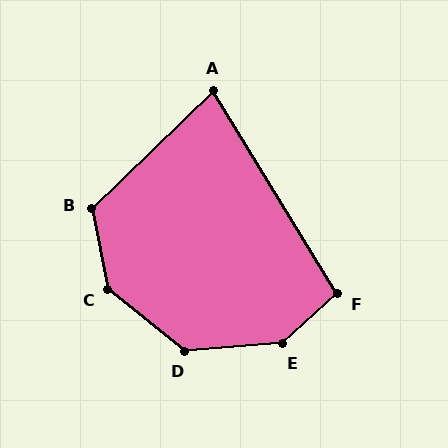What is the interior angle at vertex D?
Approximately 137 degrees (obtuse).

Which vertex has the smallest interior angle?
A, at approximately 77 degrees.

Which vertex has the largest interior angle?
E, at approximately 142 degrees.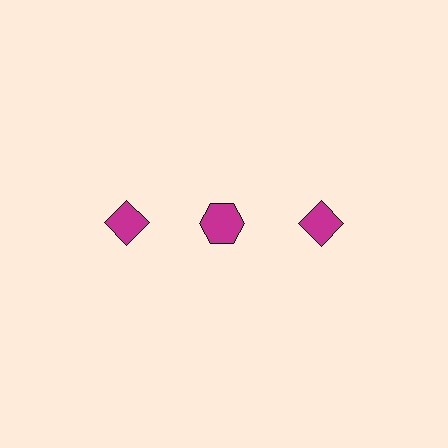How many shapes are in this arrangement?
There are 3 shapes arranged in a grid pattern.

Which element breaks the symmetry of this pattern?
The magenta hexagon in the top row, second from left column breaks the symmetry. All other shapes are magenta diamonds.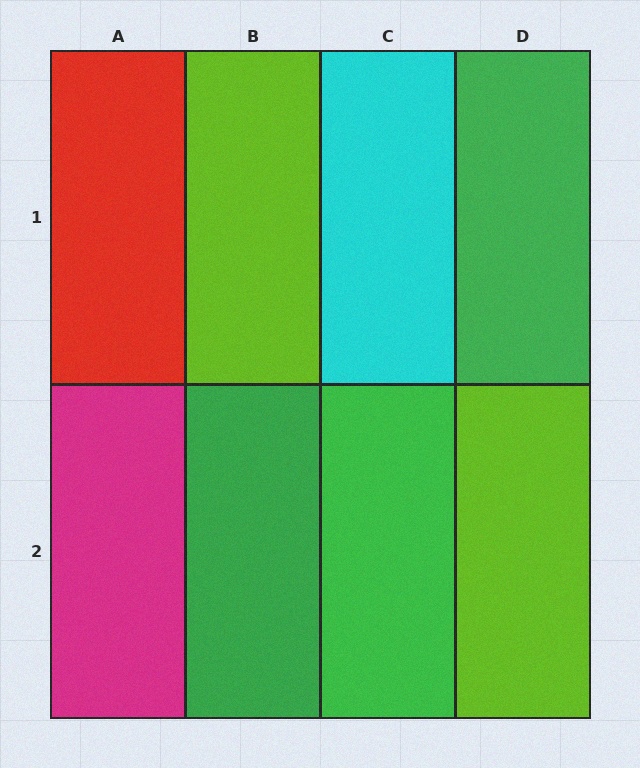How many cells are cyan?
1 cell is cyan.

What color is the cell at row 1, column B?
Lime.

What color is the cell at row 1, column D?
Green.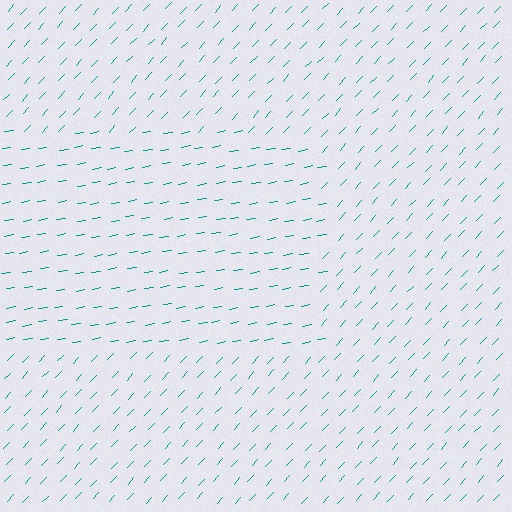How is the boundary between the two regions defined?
The boundary is defined purely by a change in line orientation (approximately 37 degrees difference). All lines are the same color and thickness.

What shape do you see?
I see a rectangle.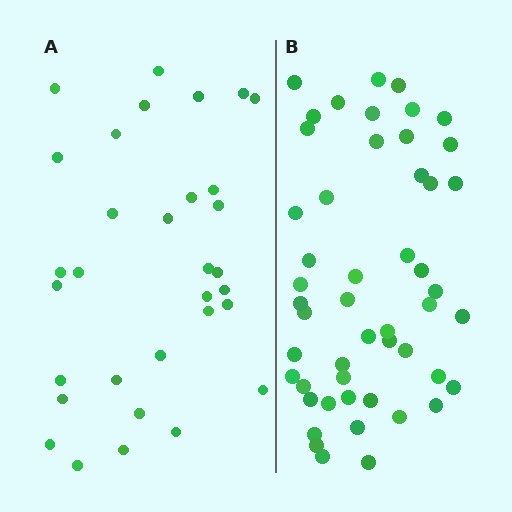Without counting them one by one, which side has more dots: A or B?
Region B (the right region) has more dots.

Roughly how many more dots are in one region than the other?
Region B has approximately 20 more dots than region A.